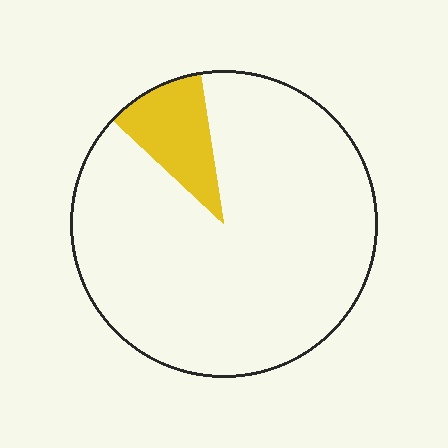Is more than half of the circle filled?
No.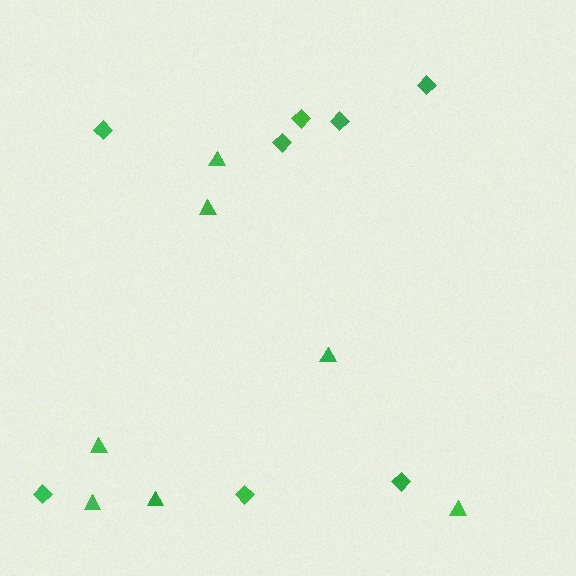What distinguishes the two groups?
There are 2 groups: one group of triangles (7) and one group of diamonds (8).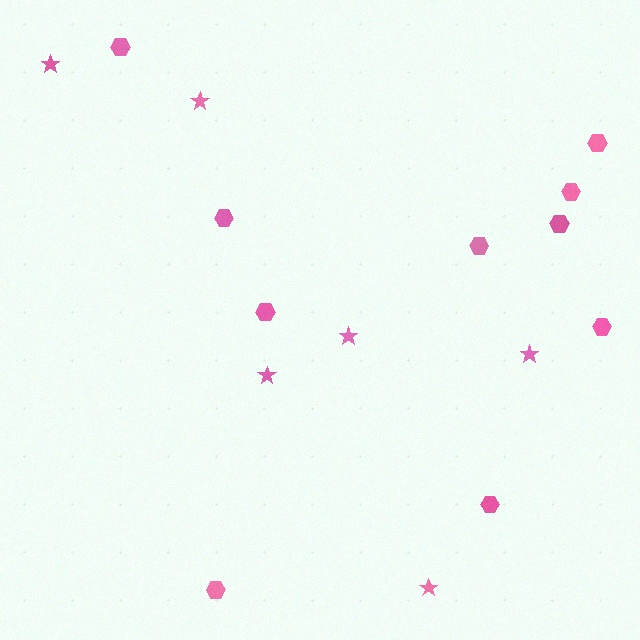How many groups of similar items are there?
There are 2 groups: one group of hexagons (10) and one group of stars (6).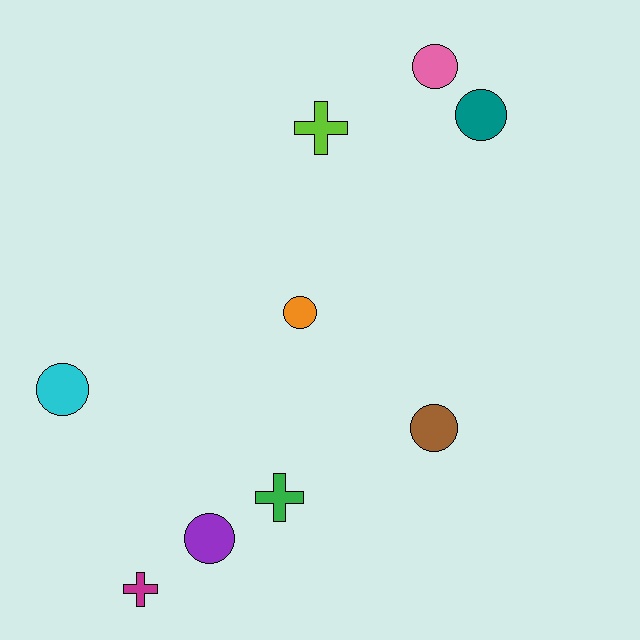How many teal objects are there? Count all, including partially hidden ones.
There is 1 teal object.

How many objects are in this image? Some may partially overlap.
There are 9 objects.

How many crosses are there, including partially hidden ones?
There are 3 crosses.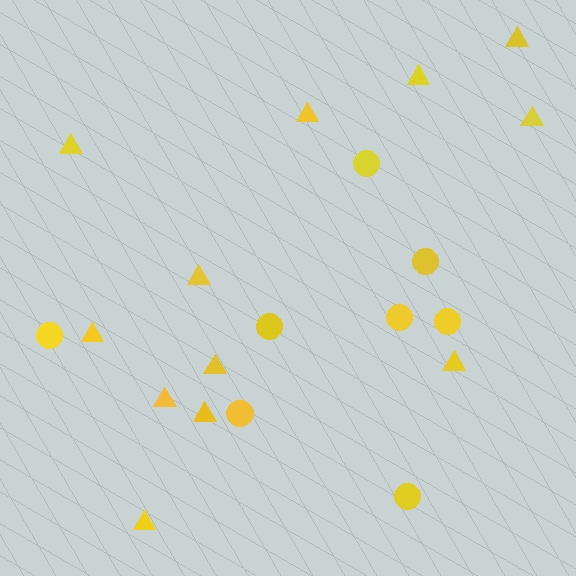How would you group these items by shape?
There are 2 groups: one group of triangles (12) and one group of circles (8).